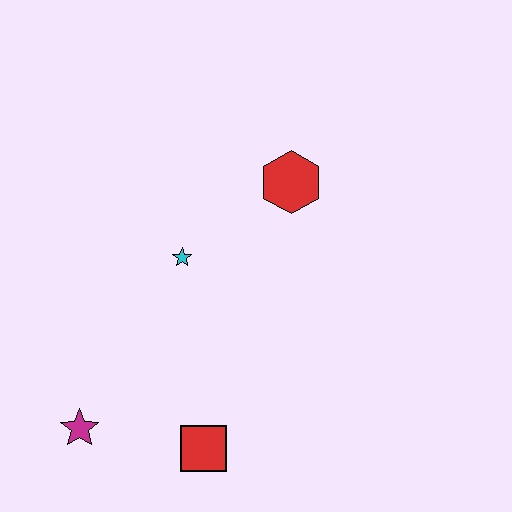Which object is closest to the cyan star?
The red hexagon is closest to the cyan star.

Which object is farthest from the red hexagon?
The magenta star is farthest from the red hexagon.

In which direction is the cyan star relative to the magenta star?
The cyan star is above the magenta star.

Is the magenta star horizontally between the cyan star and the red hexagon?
No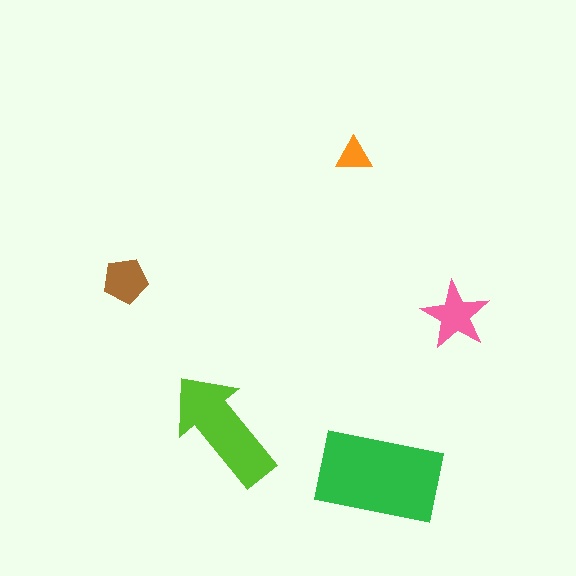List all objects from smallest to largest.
The orange triangle, the brown pentagon, the pink star, the lime arrow, the green rectangle.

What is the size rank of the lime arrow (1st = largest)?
2nd.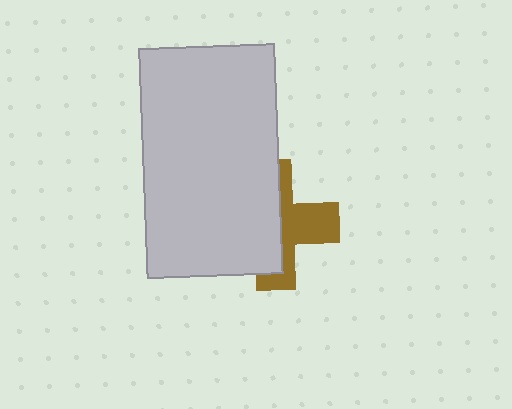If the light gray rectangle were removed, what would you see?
You would see the complete brown cross.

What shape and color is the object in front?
The object in front is a light gray rectangle.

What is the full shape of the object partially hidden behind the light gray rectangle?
The partially hidden object is a brown cross.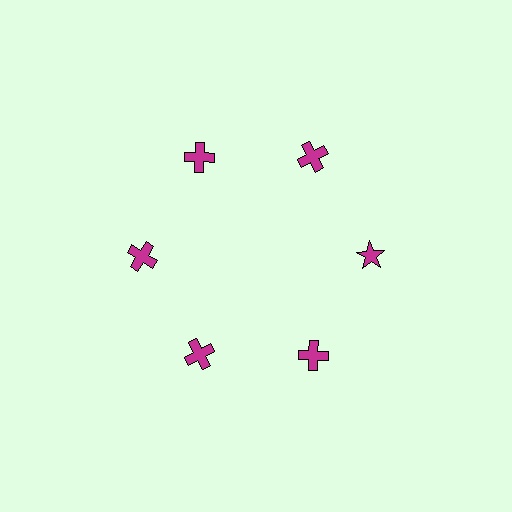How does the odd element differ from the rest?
It has a different shape: star instead of cross.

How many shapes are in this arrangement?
There are 6 shapes arranged in a ring pattern.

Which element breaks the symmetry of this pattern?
The magenta star at roughly the 3 o'clock position breaks the symmetry. All other shapes are magenta crosses.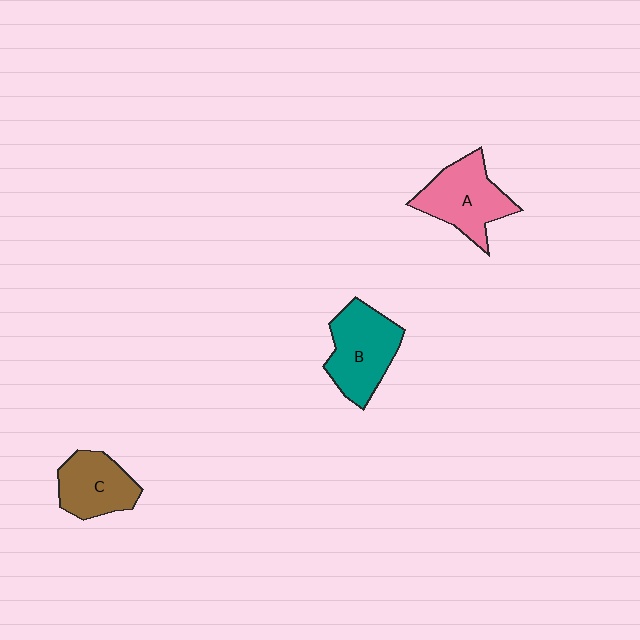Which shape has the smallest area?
Shape C (brown).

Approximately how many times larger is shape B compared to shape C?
Approximately 1.3 times.